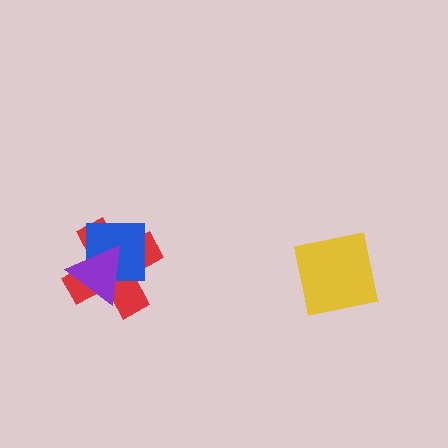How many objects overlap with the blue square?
2 objects overlap with the blue square.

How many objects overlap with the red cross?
2 objects overlap with the red cross.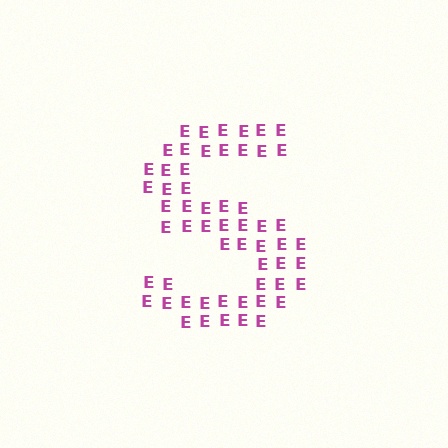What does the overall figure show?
The overall figure shows the letter S.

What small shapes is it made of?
It is made of small letter E's.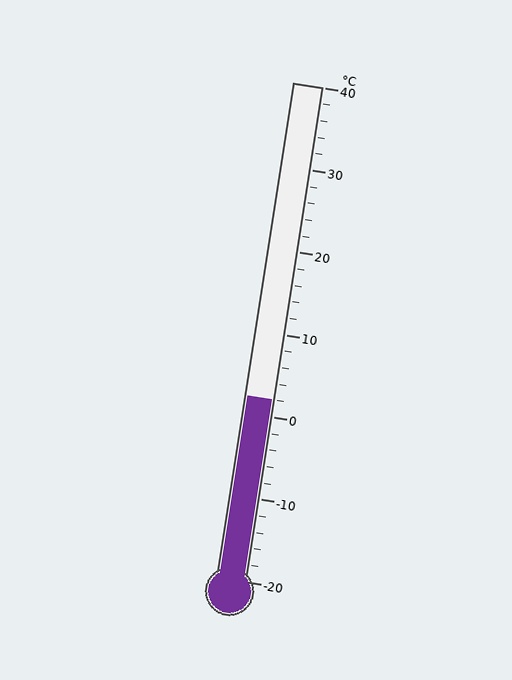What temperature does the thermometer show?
The thermometer shows approximately 2°C.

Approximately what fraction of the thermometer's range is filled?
The thermometer is filled to approximately 35% of its range.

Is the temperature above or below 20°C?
The temperature is below 20°C.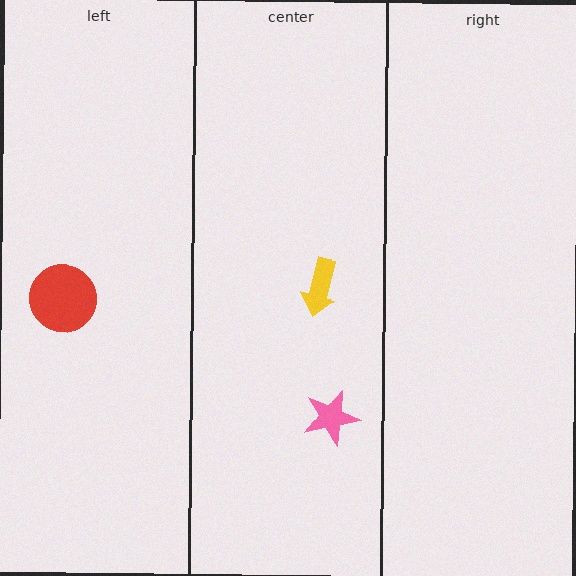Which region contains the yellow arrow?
The center region.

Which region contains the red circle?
The left region.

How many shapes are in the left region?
1.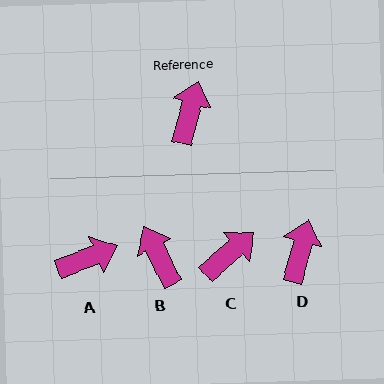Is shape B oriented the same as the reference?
No, it is off by about 42 degrees.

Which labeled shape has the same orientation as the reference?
D.